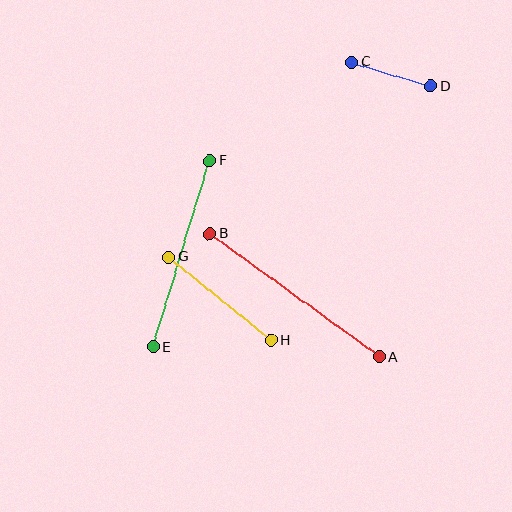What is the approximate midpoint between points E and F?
The midpoint is at approximately (181, 254) pixels.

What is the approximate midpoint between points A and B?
The midpoint is at approximately (295, 295) pixels.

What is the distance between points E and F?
The distance is approximately 195 pixels.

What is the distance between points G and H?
The distance is approximately 131 pixels.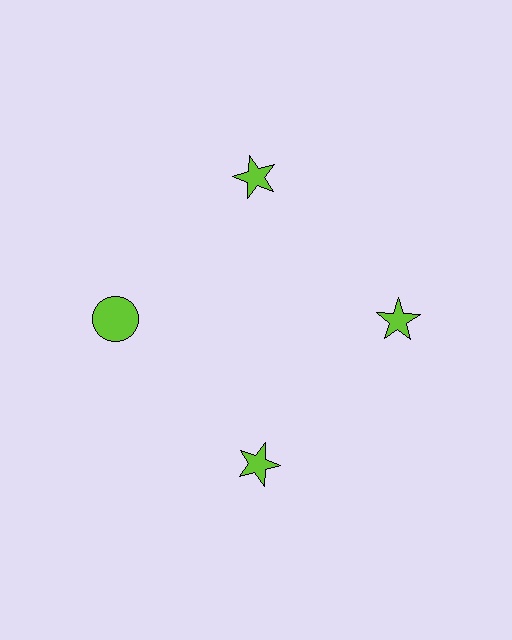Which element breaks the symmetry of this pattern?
The lime circle at roughly the 9 o'clock position breaks the symmetry. All other shapes are lime stars.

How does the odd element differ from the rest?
It has a different shape: circle instead of star.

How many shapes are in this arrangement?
There are 4 shapes arranged in a ring pattern.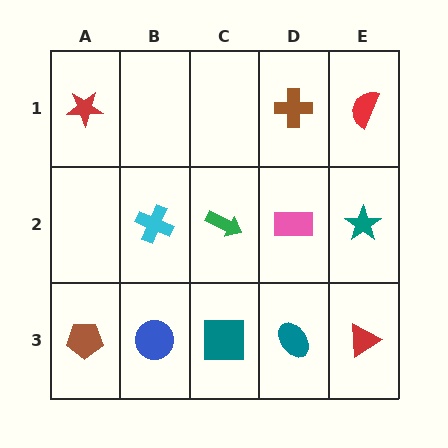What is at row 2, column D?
A pink rectangle.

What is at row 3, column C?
A teal square.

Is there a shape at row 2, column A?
No, that cell is empty.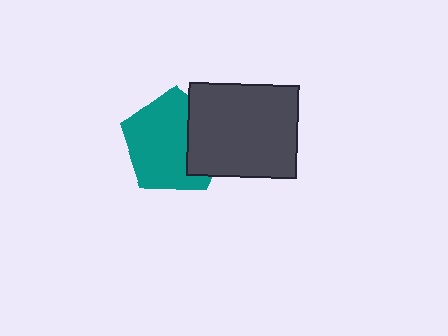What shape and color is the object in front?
The object in front is a dark gray rectangle.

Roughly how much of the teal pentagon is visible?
Most of it is visible (roughly 69%).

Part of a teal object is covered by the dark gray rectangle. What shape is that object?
It is a pentagon.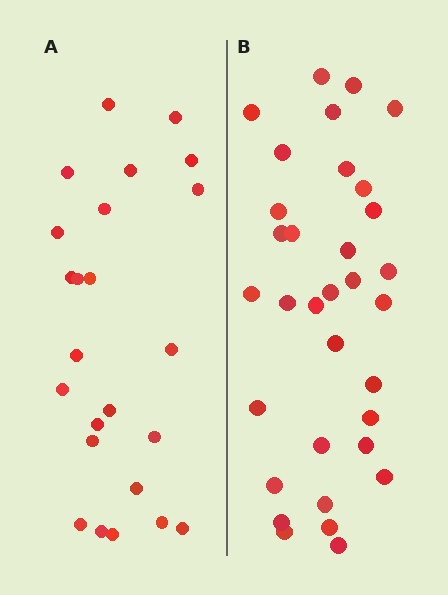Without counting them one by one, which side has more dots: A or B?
Region B (the right region) has more dots.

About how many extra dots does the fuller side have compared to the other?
Region B has roughly 8 or so more dots than region A.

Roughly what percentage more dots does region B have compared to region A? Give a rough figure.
About 40% more.